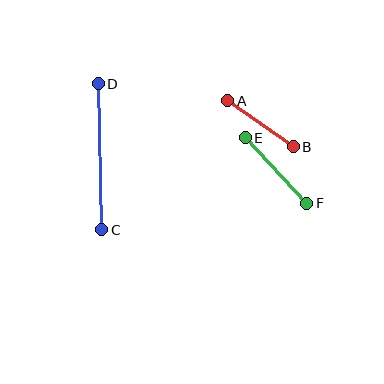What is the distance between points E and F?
The distance is approximately 90 pixels.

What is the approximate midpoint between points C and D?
The midpoint is at approximately (100, 157) pixels.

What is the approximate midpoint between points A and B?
The midpoint is at approximately (261, 124) pixels.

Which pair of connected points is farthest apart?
Points C and D are farthest apart.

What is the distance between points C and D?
The distance is approximately 146 pixels.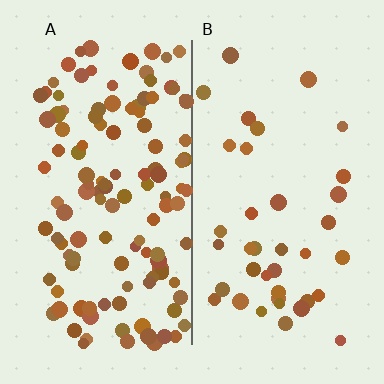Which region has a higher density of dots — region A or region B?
A (the left).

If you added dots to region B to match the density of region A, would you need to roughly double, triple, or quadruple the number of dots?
Approximately triple.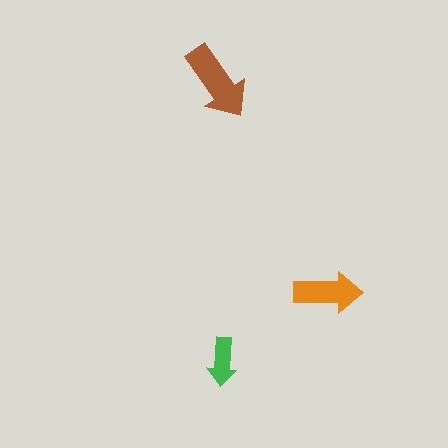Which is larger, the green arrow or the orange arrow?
The orange one.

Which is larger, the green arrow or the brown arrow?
The brown one.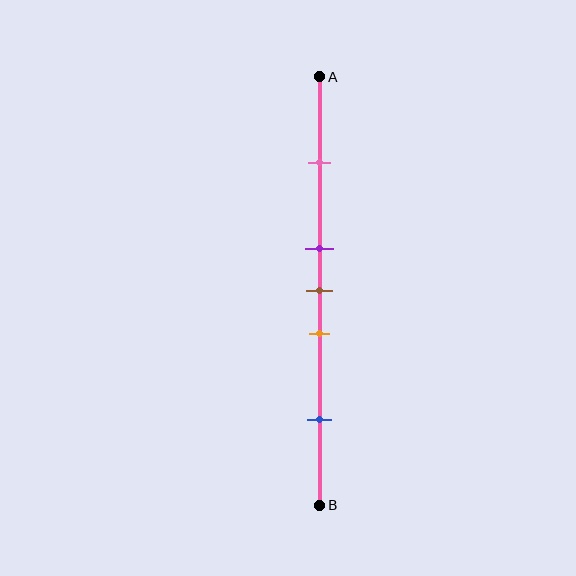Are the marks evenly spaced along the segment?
No, the marks are not evenly spaced.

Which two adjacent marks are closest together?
The purple and brown marks are the closest adjacent pair.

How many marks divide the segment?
There are 5 marks dividing the segment.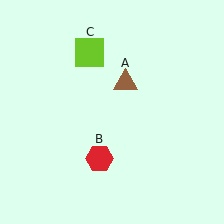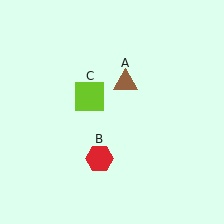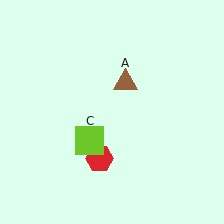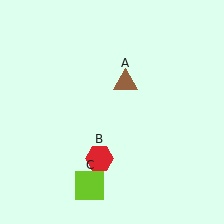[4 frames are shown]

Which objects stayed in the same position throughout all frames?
Brown triangle (object A) and red hexagon (object B) remained stationary.